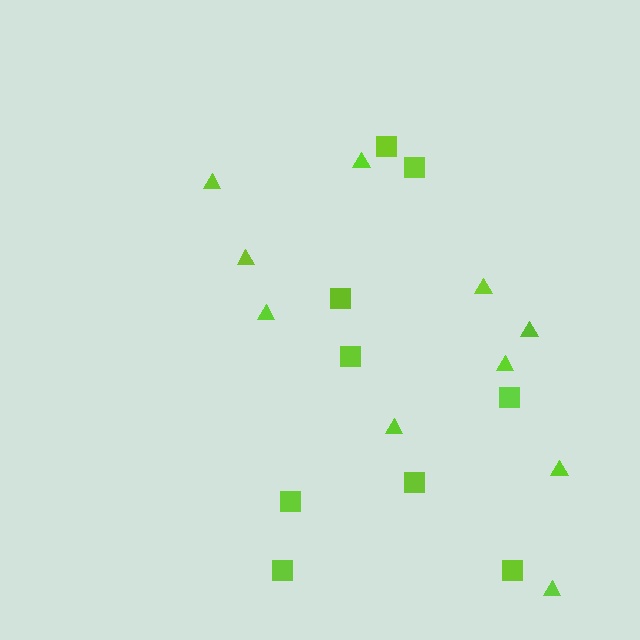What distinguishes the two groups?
There are 2 groups: one group of squares (9) and one group of triangles (10).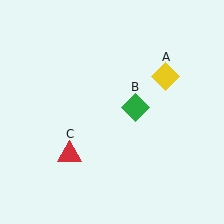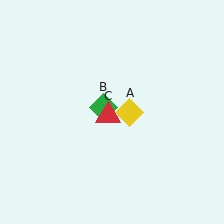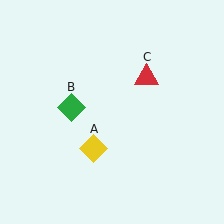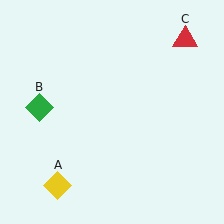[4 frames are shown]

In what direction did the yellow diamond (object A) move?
The yellow diamond (object A) moved down and to the left.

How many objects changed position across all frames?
3 objects changed position: yellow diamond (object A), green diamond (object B), red triangle (object C).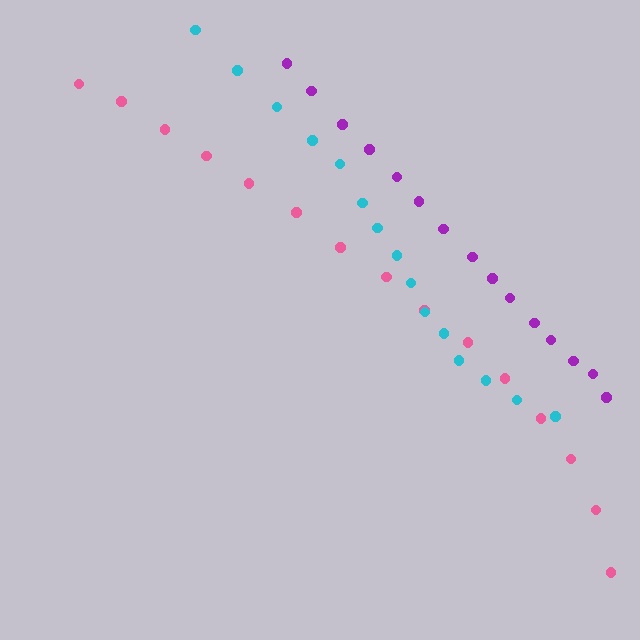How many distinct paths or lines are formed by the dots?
There are 3 distinct paths.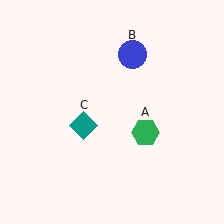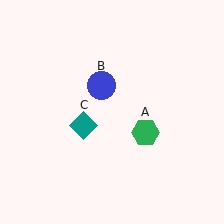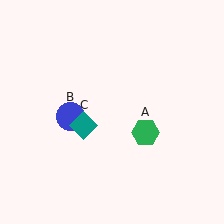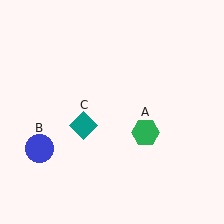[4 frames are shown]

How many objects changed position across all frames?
1 object changed position: blue circle (object B).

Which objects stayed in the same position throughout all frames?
Green hexagon (object A) and teal diamond (object C) remained stationary.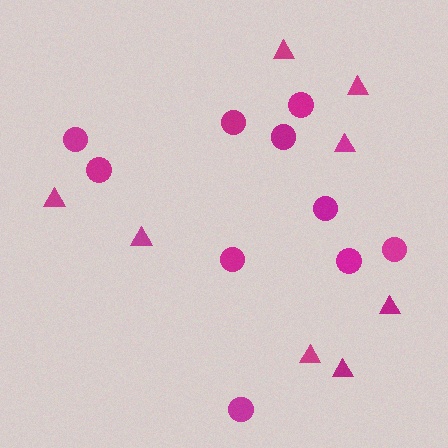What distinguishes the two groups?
There are 2 groups: one group of circles (10) and one group of triangles (8).